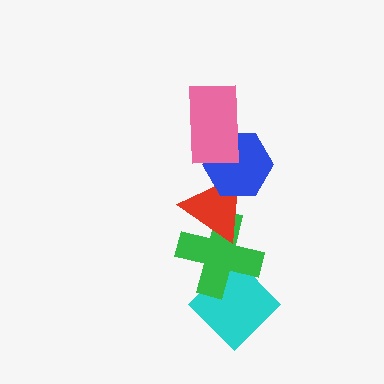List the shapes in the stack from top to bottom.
From top to bottom: the pink rectangle, the blue hexagon, the red triangle, the green cross, the cyan diamond.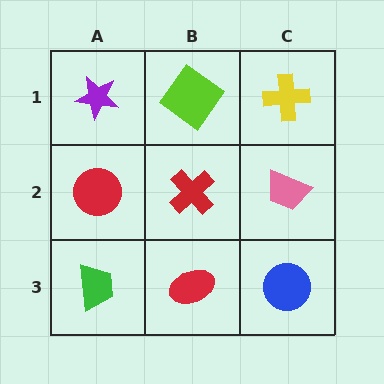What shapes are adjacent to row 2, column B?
A lime diamond (row 1, column B), a red ellipse (row 3, column B), a red circle (row 2, column A), a pink trapezoid (row 2, column C).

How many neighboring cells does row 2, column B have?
4.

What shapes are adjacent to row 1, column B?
A red cross (row 2, column B), a purple star (row 1, column A), a yellow cross (row 1, column C).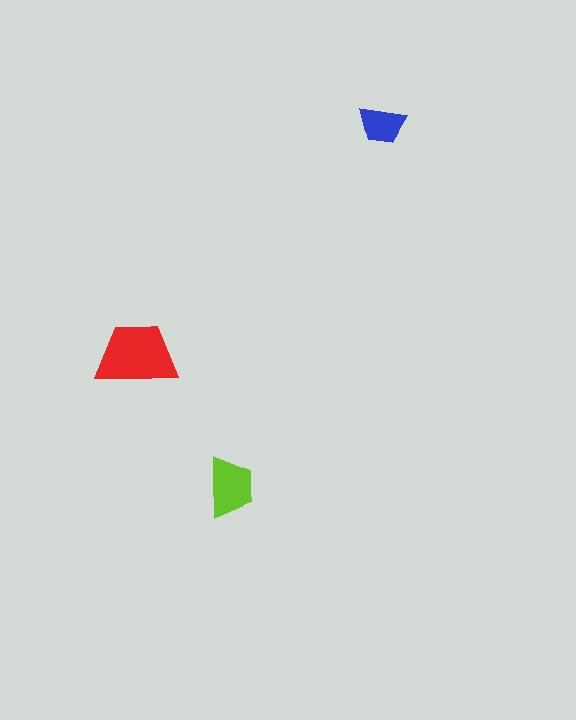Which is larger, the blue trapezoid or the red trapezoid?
The red one.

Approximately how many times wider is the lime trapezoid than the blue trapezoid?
About 1.5 times wider.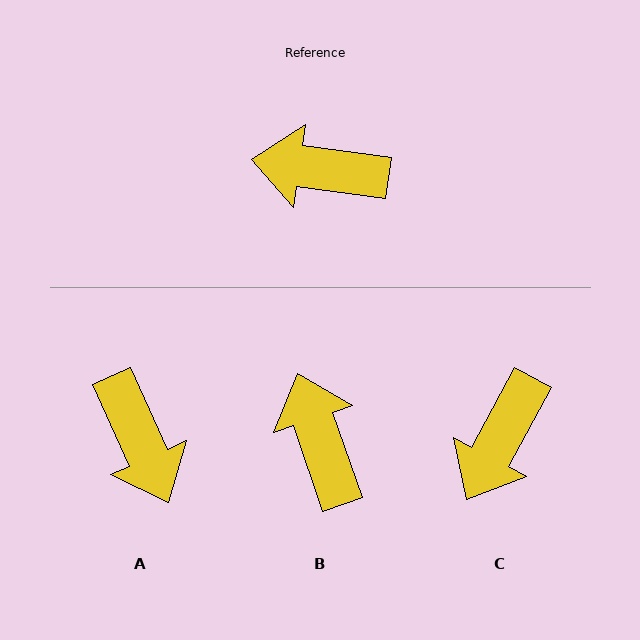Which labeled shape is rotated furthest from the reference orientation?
A, about 122 degrees away.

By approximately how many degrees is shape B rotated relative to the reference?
Approximately 63 degrees clockwise.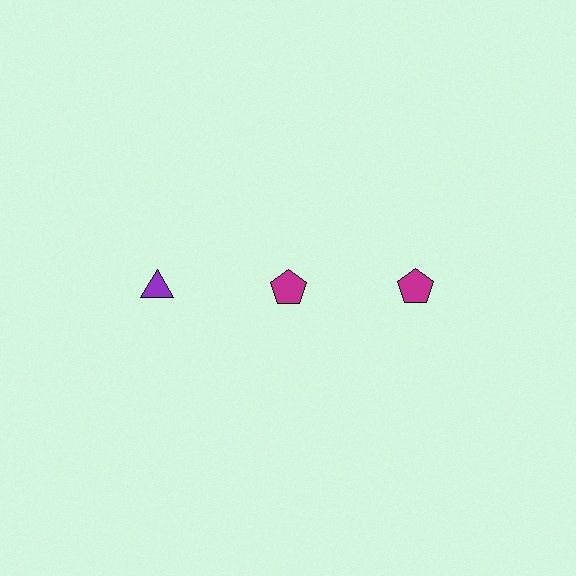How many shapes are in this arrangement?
There are 3 shapes arranged in a grid pattern.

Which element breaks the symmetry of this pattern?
The purple triangle in the top row, leftmost column breaks the symmetry. All other shapes are magenta pentagons.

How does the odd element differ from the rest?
It differs in both color (purple instead of magenta) and shape (triangle instead of pentagon).